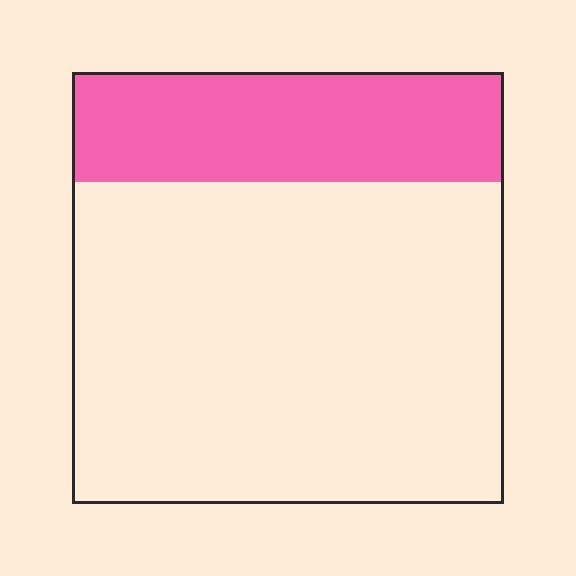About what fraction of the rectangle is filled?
About one quarter (1/4).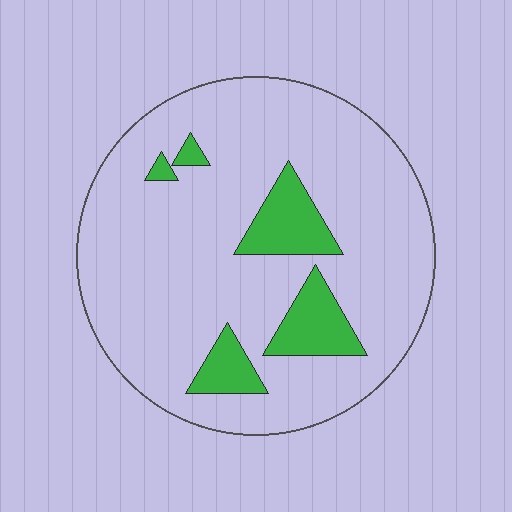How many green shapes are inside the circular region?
5.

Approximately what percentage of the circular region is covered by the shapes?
Approximately 15%.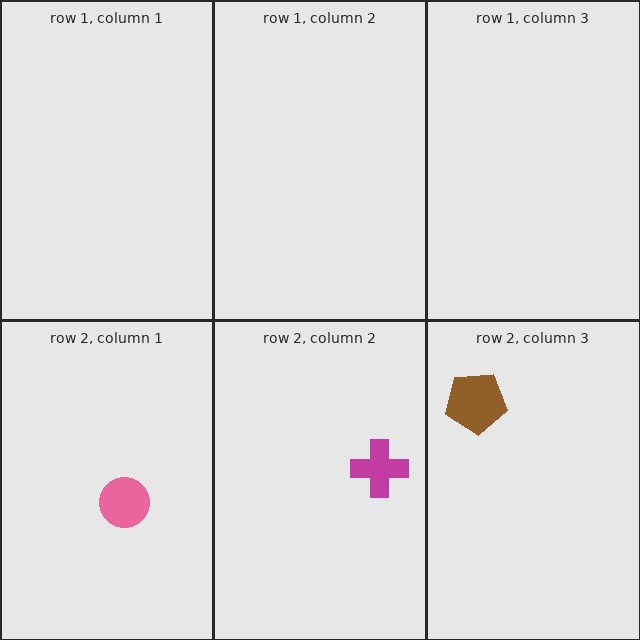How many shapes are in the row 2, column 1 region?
1.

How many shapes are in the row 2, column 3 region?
1.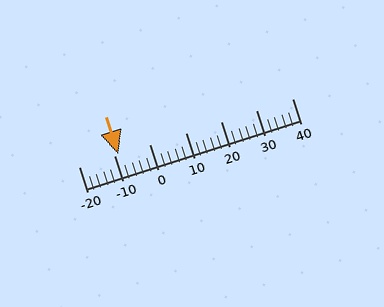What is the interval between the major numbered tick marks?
The major tick marks are spaced 10 units apart.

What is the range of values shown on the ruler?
The ruler shows values from -20 to 40.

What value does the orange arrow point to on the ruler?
The orange arrow points to approximately -9.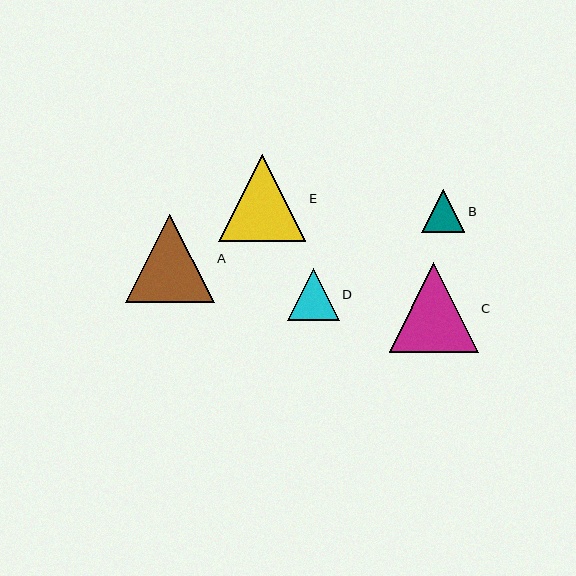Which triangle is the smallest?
Triangle B is the smallest with a size of approximately 43 pixels.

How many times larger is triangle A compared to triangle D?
Triangle A is approximately 1.7 times the size of triangle D.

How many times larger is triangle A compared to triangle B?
Triangle A is approximately 2.1 times the size of triangle B.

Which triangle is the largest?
Triangle C is the largest with a size of approximately 89 pixels.